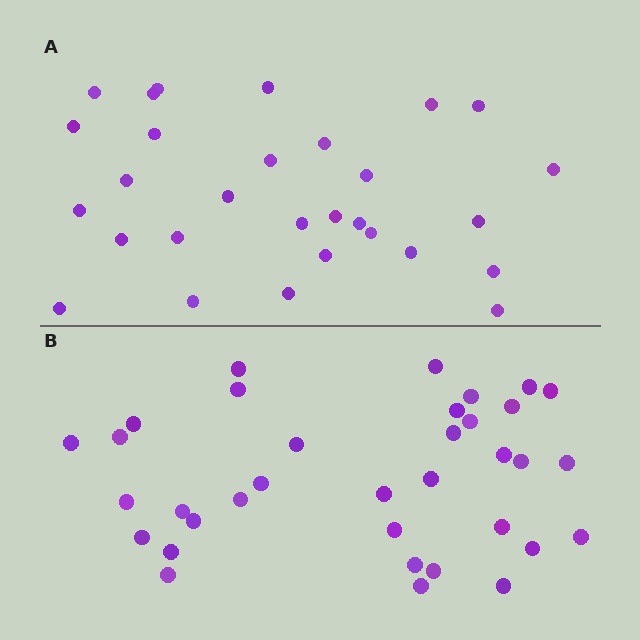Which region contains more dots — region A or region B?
Region B (the bottom region) has more dots.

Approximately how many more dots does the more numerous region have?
Region B has about 6 more dots than region A.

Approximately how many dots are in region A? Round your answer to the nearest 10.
About 30 dots. (The exact count is 29, which rounds to 30.)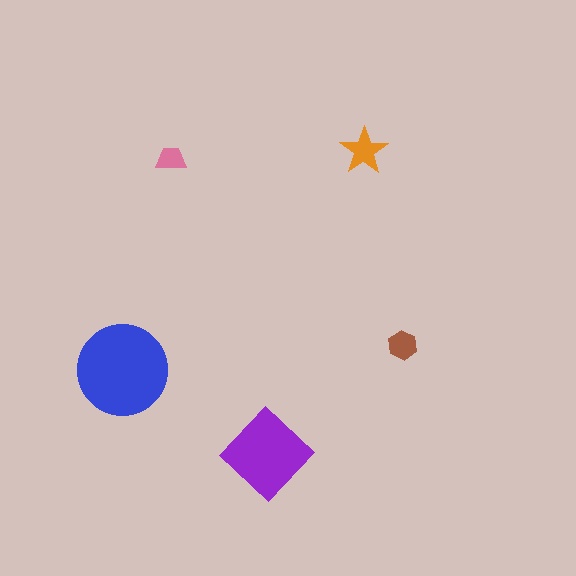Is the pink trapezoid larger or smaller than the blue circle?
Smaller.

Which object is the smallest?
The pink trapezoid.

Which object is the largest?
The blue circle.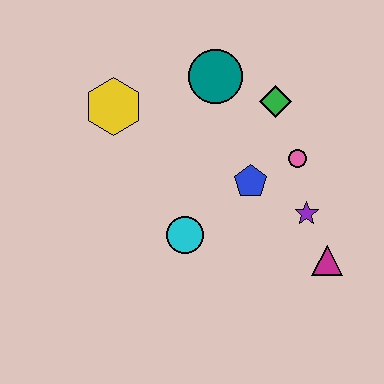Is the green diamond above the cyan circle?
Yes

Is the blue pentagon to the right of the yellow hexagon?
Yes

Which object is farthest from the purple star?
The yellow hexagon is farthest from the purple star.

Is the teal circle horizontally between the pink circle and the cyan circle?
Yes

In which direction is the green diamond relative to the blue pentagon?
The green diamond is above the blue pentagon.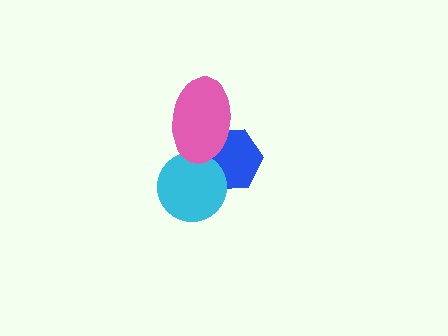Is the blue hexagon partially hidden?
Yes, it is partially covered by another shape.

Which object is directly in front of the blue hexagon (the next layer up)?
The cyan circle is directly in front of the blue hexagon.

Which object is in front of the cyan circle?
The pink ellipse is in front of the cyan circle.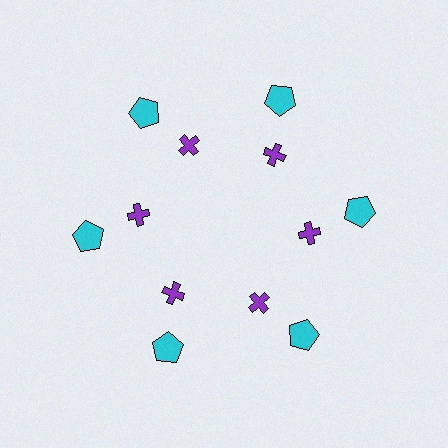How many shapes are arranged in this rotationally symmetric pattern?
There are 12 shapes, arranged in 6 groups of 2.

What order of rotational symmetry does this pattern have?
This pattern has 6-fold rotational symmetry.